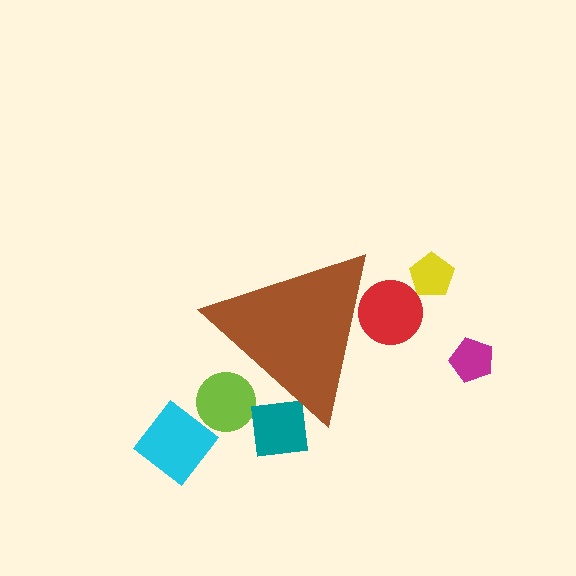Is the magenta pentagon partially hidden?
No, the magenta pentagon is fully visible.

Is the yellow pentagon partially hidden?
No, the yellow pentagon is fully visible.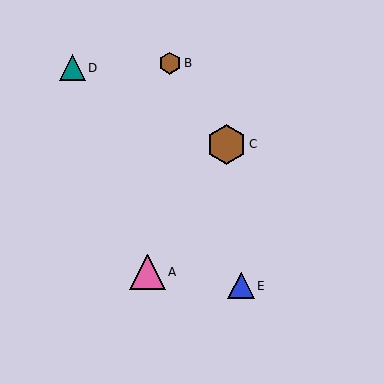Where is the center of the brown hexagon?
The center of the brown hexagon is at (226, 144).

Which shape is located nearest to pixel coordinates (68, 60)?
The teal triangle (labeled D) at (72, 68) is nearest to that location.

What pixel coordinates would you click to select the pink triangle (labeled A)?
Click at (148, 272) to select the pink triangle A.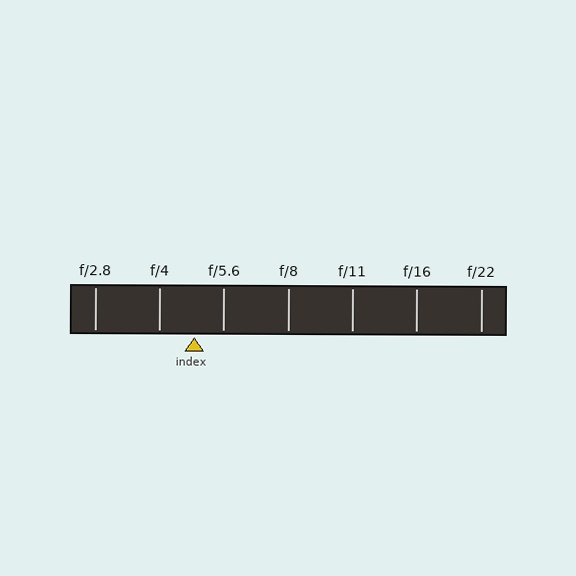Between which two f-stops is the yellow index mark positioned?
The index mark is between f/4 and f/5.6.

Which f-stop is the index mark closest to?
The index mark is closest to f/5.6.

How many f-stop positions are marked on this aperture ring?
There are 7 f-stop positions marked.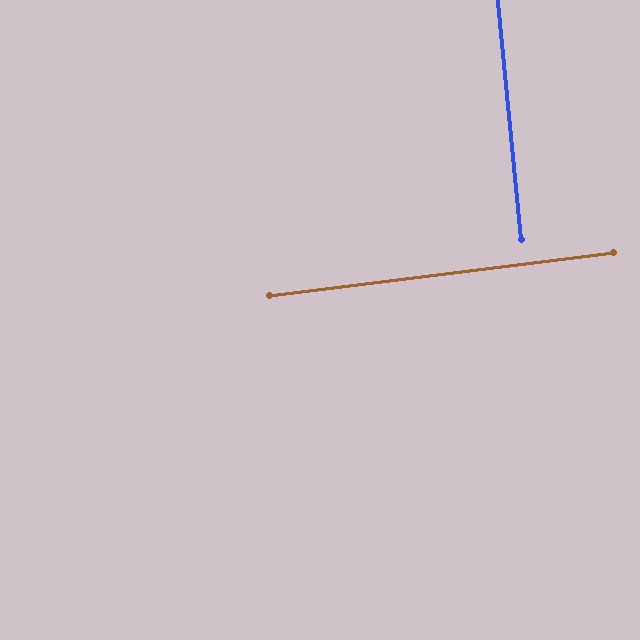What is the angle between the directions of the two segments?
Approximately 88 degrees.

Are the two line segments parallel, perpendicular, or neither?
Perpendicular — they meet at approximately 88°.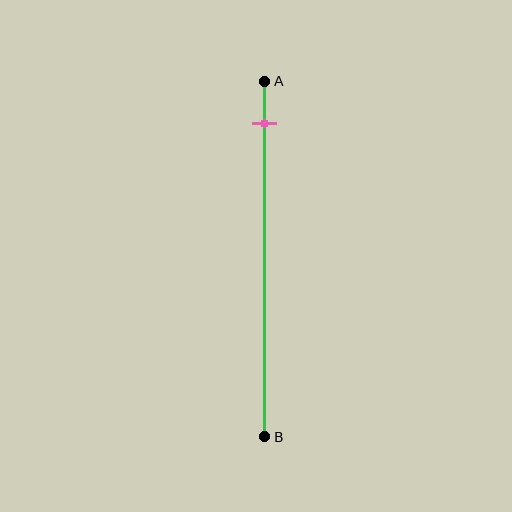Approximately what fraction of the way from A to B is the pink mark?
The pink mark is approximately 10% of the way from A to B.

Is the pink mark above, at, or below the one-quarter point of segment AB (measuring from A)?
The pink mark is above the one-quarter point of segment AB.